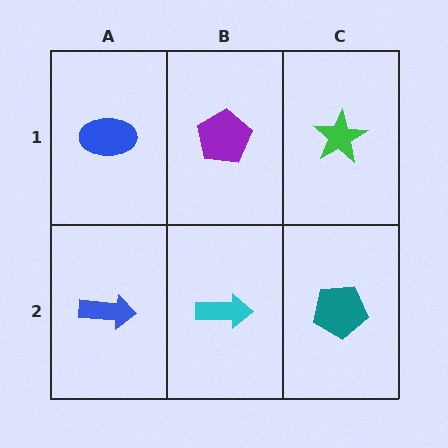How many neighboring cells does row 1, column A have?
2.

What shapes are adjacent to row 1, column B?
A cyan arrow (row 2, column B), a blue ellipse (row 1, column A), a green star (row 1, column C).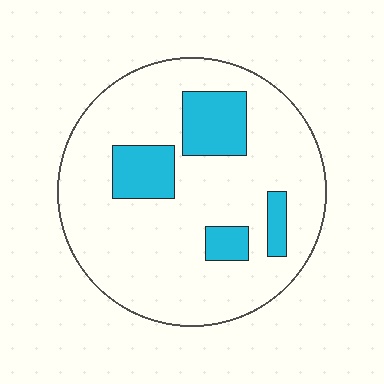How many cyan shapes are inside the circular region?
4.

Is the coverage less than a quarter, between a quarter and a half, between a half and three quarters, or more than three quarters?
Less than a quarter.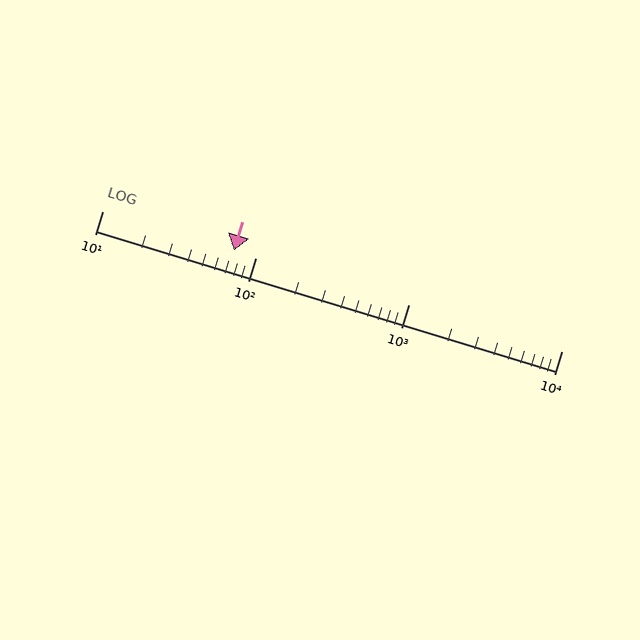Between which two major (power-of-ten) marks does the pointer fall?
The pointer is between 10 and 100.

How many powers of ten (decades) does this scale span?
The scale spans 3 decades, from 10 to 10000.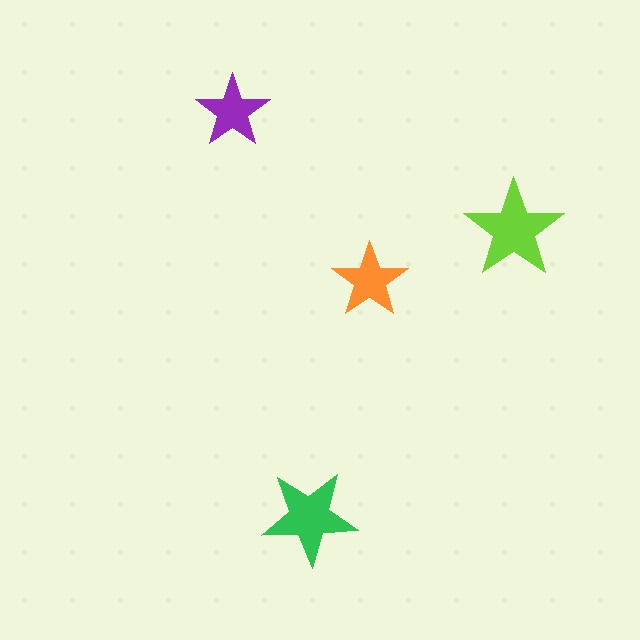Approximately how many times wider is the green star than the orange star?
About 1.5 times wider.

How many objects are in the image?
There are 4 objects in the image.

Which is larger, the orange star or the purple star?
The orange one.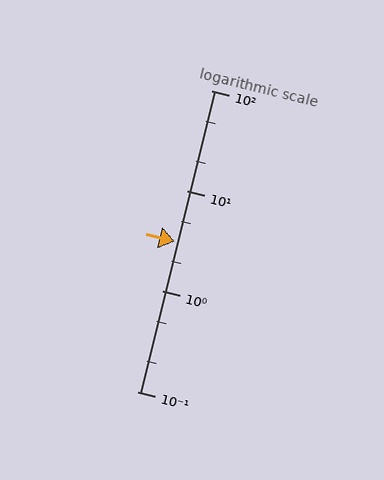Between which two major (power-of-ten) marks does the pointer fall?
The pointer is between 1 and 10.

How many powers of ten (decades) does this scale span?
The scale spans 3 decades, from 0.1 to 100.